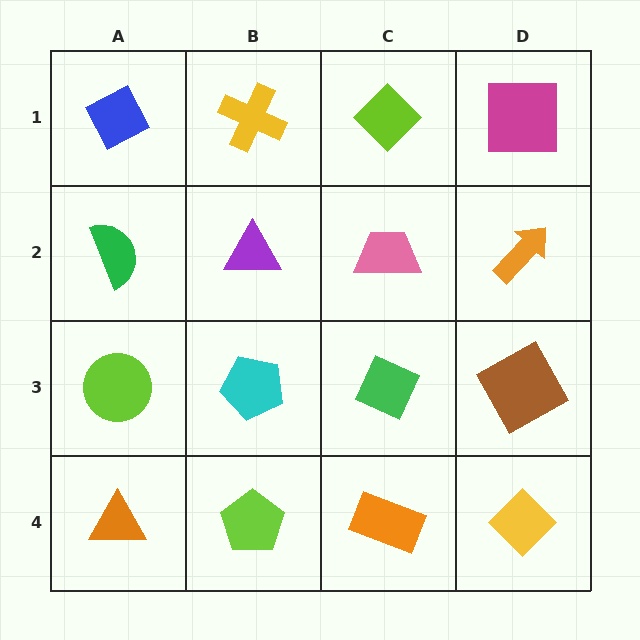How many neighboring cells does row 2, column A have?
3.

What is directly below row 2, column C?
A green diamond.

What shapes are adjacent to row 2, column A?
A blue diamond (row 1, column A), a lime circle (row 3, column A), a purple triangle (row 2, column B).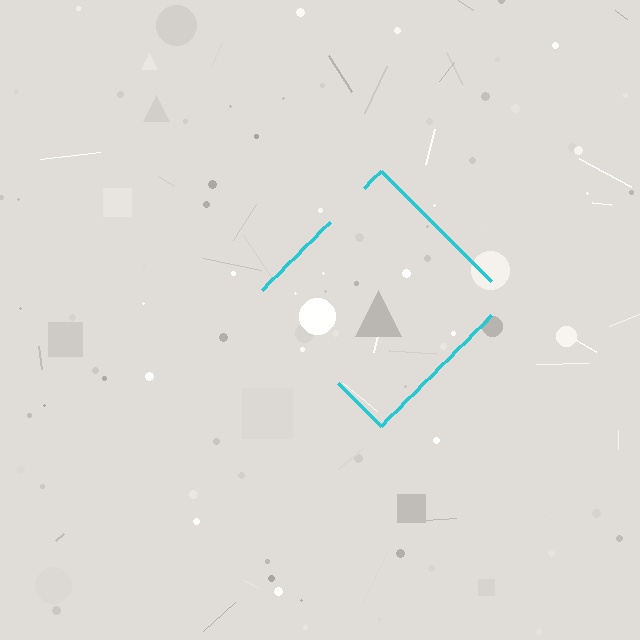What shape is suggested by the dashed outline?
The dashed outline suggests a diamond.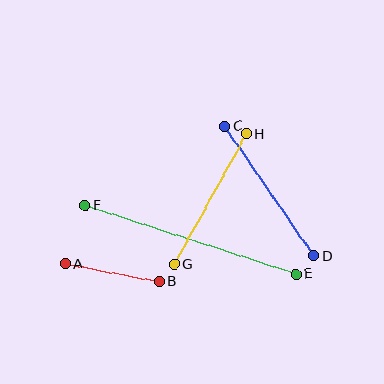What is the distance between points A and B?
The distance is approximately 95 pixels.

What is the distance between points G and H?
The distance is approximately 149 pixels.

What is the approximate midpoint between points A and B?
The midpoint is at approximately (112, 272) pixels.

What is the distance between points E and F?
The distance is approximately 222 pixels.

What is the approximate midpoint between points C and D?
The midpoint is at approximately (269, 191) pixels.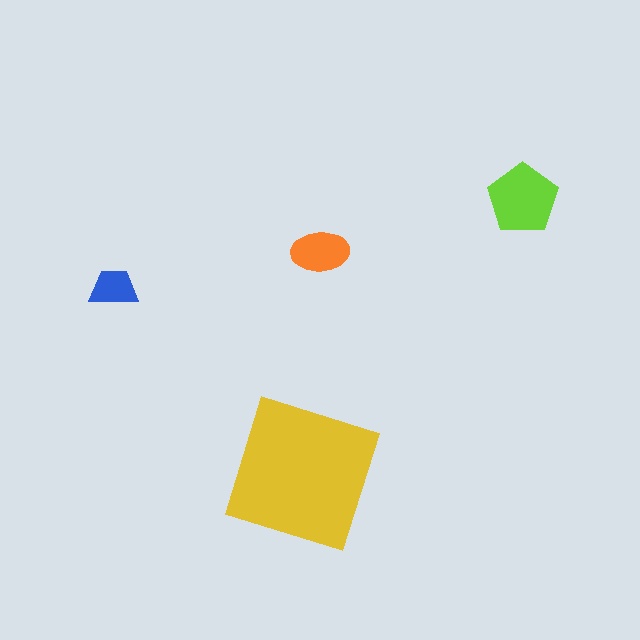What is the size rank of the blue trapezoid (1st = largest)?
4th.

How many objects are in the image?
There are 4 objects in the image.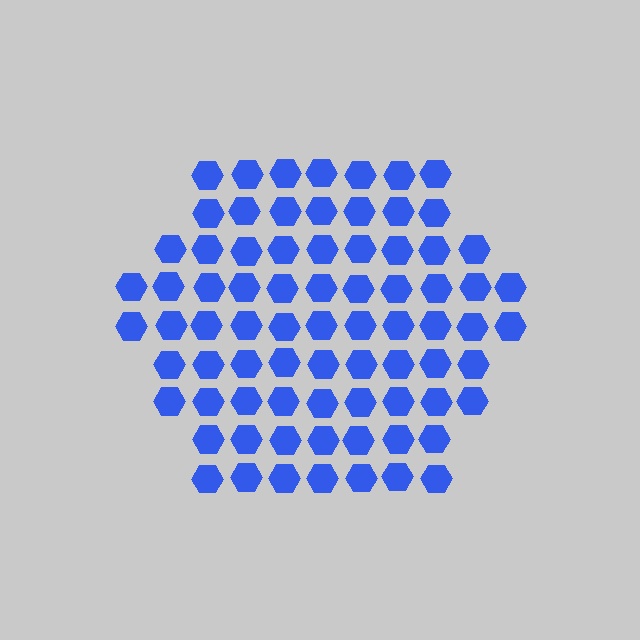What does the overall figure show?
The overall figure shows a hexagon.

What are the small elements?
The small elements are hexagons.